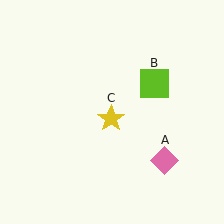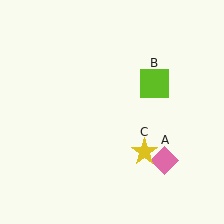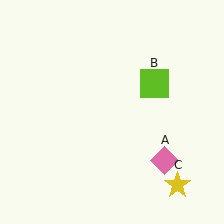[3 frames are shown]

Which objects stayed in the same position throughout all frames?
Pink diamond (object A) and lime square (object B) remained stationary.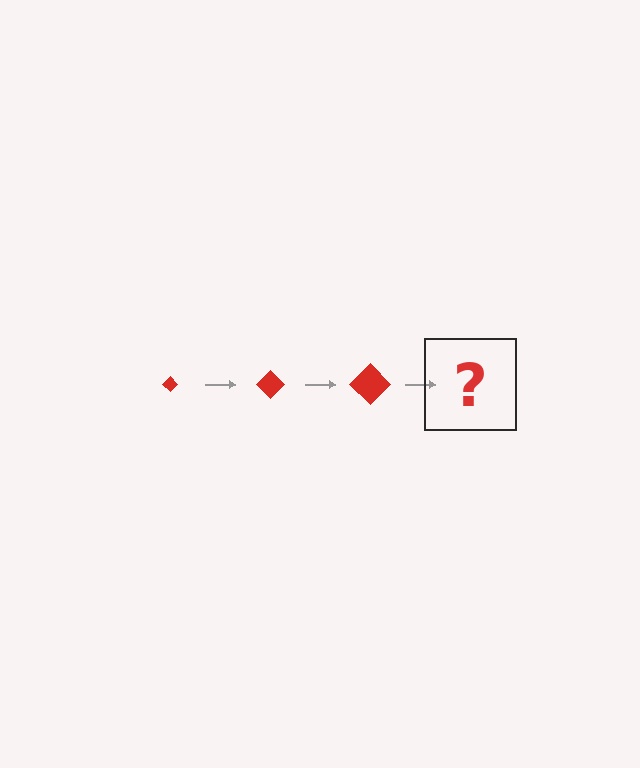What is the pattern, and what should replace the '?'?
The pattern is that the diamond gets progressively larger each step. The '?' should be a red diamond, larger than the previous one.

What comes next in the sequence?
The next element should be a red diamond, larger than the previous one.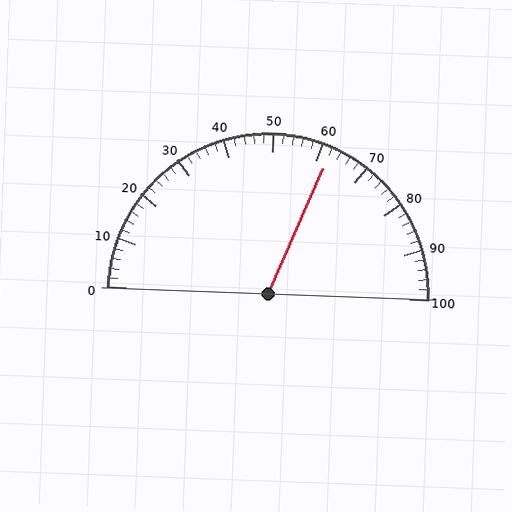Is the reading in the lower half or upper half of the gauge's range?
The reading is in the upper half of the range (0 to 100).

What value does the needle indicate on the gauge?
The needle indicates approximately 62.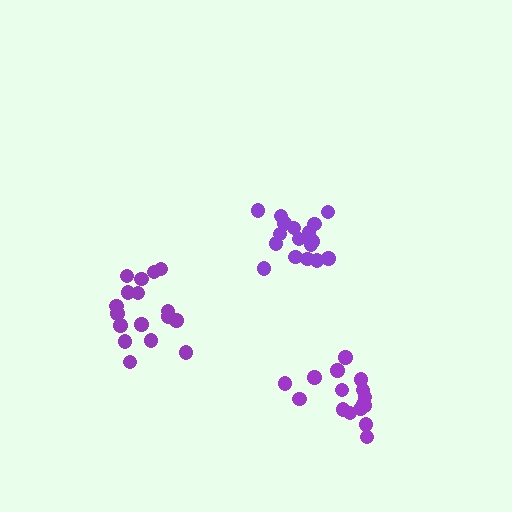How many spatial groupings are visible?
There are 3 spatial groupings.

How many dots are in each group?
Group 1: 17 dots, Group 2: 16 dots, Group 3: 18 dots (51 total).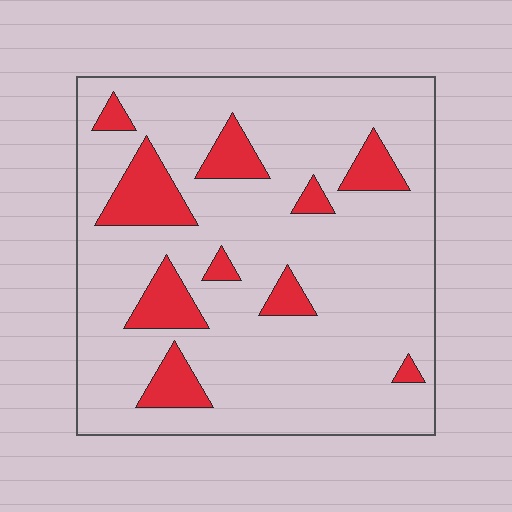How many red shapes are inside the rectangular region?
10.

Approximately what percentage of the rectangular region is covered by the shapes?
Approximately 15%.